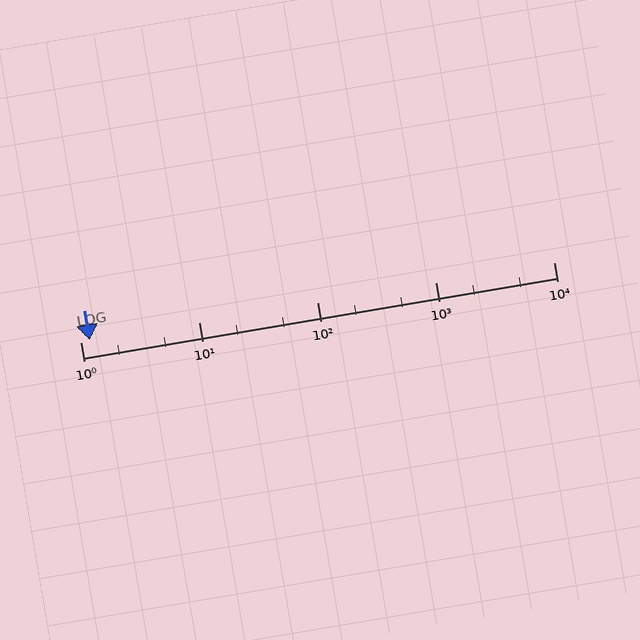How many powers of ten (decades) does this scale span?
The scale spans 4 decades, from 1 to 10000.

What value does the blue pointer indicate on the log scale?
The pointer indicates approximately 1.2.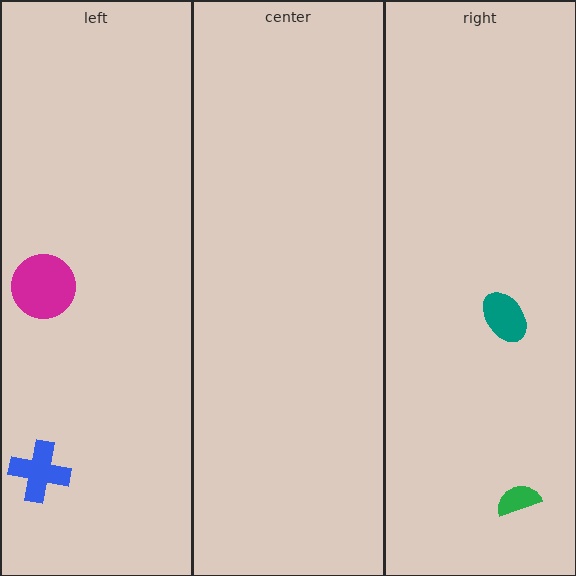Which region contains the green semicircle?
The right region.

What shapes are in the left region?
The magenta circle, the blue cross.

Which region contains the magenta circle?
The left region.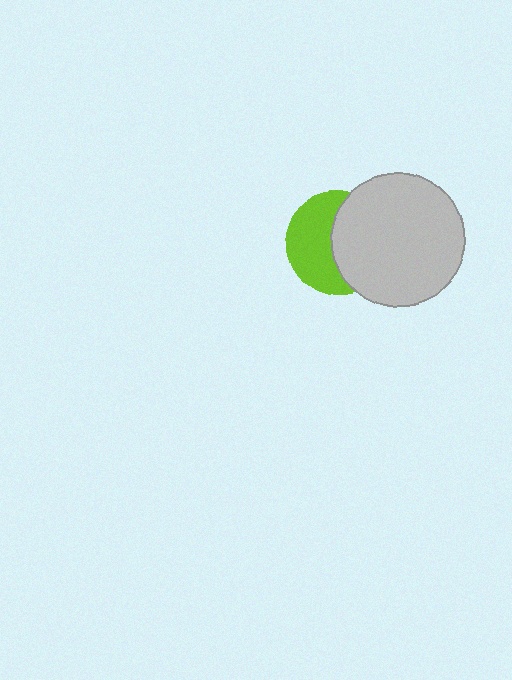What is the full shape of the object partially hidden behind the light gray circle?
The partially hidden object is a lime circle.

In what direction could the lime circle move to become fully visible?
The lime circle could move left. That would shift it out from behind the light gray circle entirely.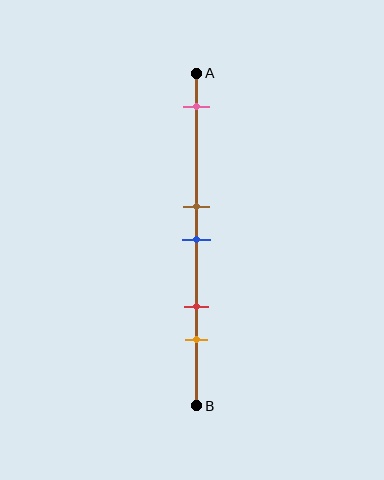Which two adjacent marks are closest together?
The brown and blue marks are the closest adjacent pair.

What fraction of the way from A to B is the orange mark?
The orange mark is approximately 80% (0.8) of the way from A to B.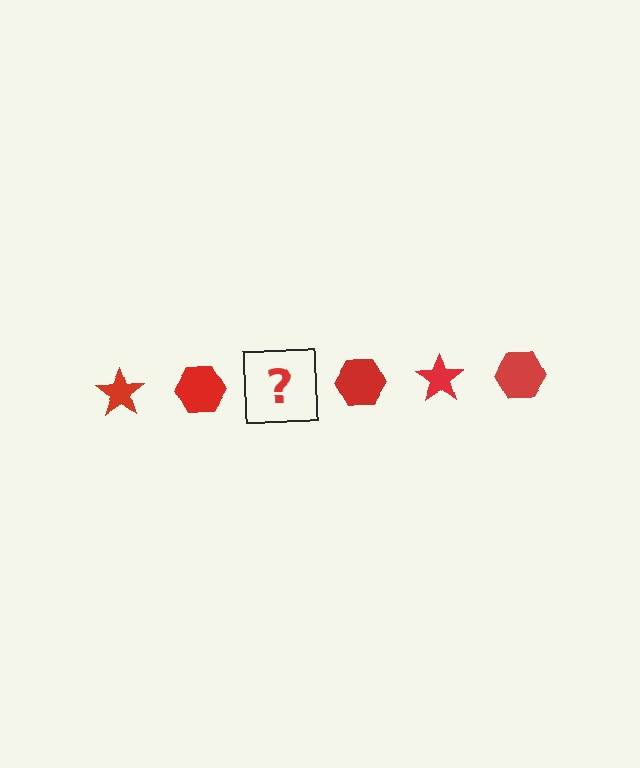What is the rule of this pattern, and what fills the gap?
The rule is that the pattern cycles through star, hexagon shapes in red. The gap should be filled with a red star.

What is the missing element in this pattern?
The missing element is a red star.